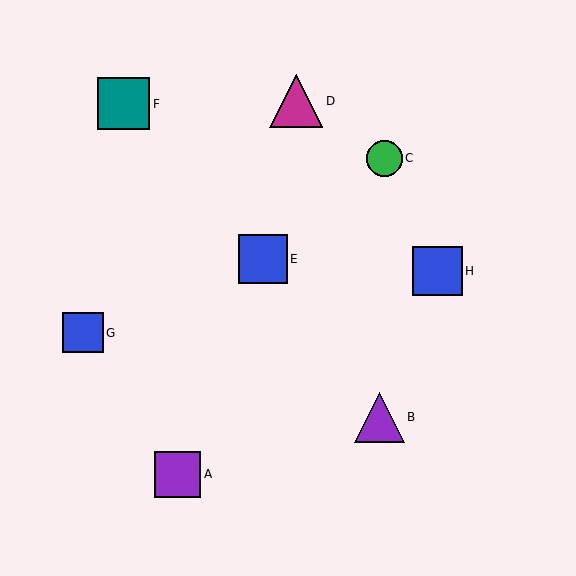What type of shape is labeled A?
Shape A is a purple square.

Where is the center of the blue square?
The center of the blue square is at (437, 271).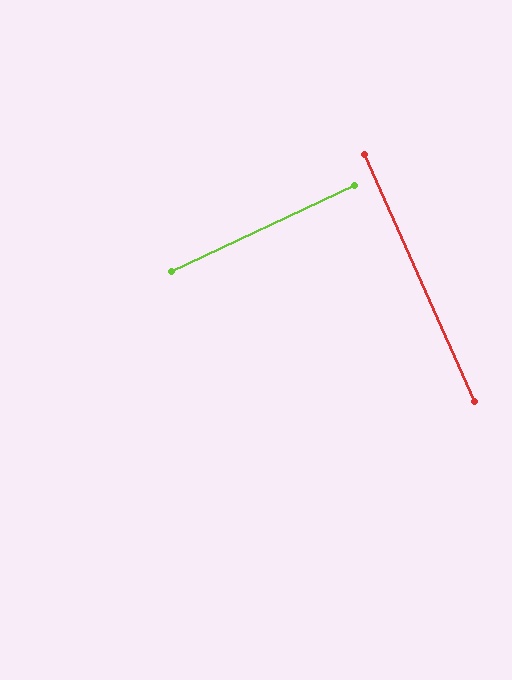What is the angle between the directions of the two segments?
Approximately 89 degrees.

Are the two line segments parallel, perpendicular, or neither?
Perpendicular — they meet at approximately 89°.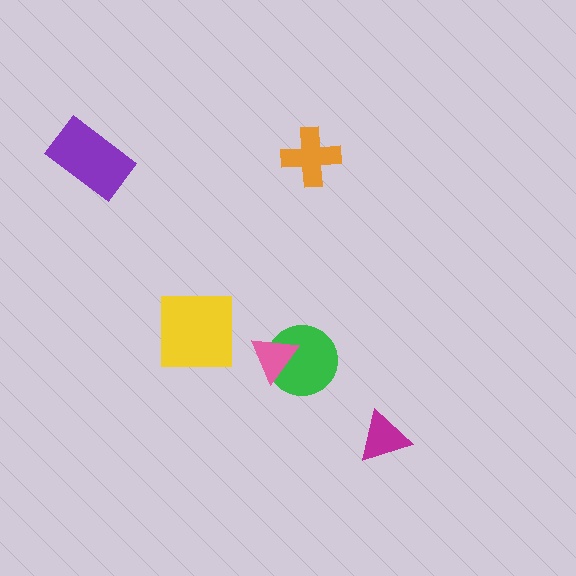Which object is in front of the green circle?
The pink triangle is in front of the green circle.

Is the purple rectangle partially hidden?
No, no other shape covers it.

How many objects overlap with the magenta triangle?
0 objects overlap with the magenta triangle.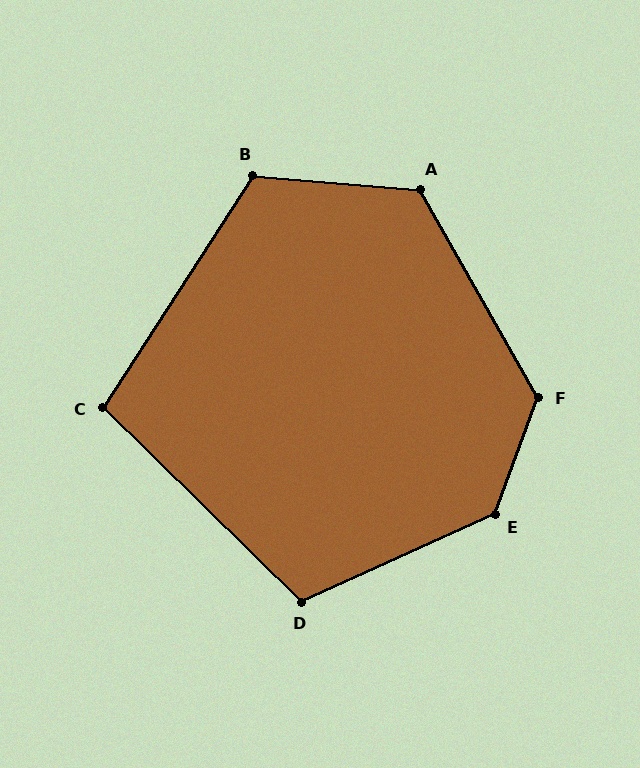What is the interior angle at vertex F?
Approximately 130 degrees (obtuse).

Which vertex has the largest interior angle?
E, at approximately 134 degrees.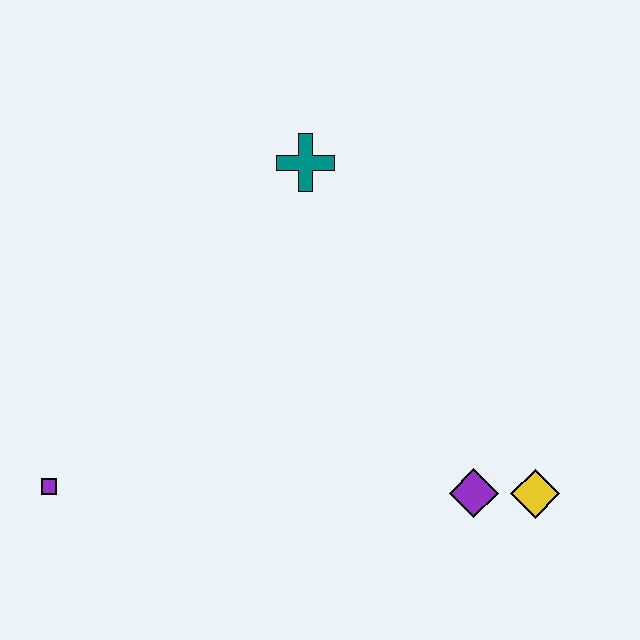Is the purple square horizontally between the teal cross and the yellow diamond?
No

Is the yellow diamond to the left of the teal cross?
No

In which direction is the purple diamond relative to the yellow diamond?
The purple diamond is to the left of the yellow diamond.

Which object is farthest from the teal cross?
The purple square is farthest from the teal cross.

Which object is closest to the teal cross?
The purple diamond is closest to the teal cross.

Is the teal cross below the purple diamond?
No